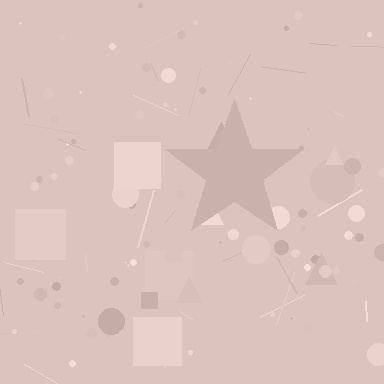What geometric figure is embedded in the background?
A star is embedded in the background.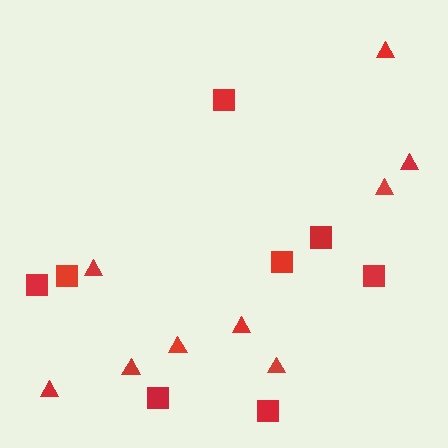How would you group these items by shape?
There are 2 groups: one group of triangles (9) and one group of squares (8).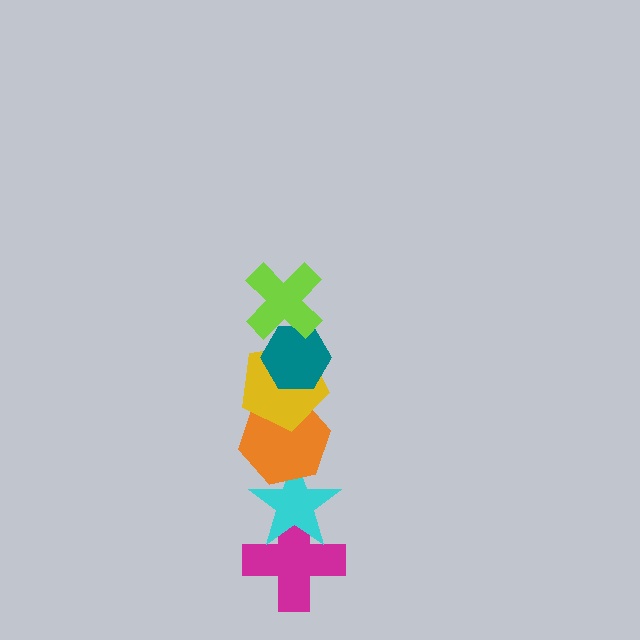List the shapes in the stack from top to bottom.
From top to bottom: the lime cross, the teal hexagon, the yellow pentagon, the orange hexagon, the cyan star, the magenta cross.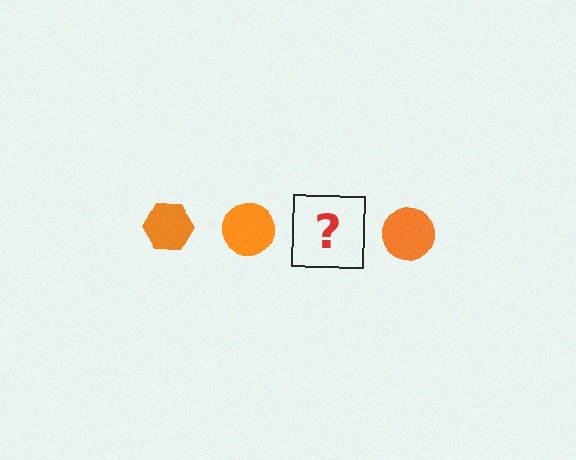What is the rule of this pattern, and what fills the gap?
The rule is that the pattern cycles through hexagon, circle shapes in orange. The gap should be filled with an orange hexagon.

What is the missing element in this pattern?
The missing element is an orange hexagon.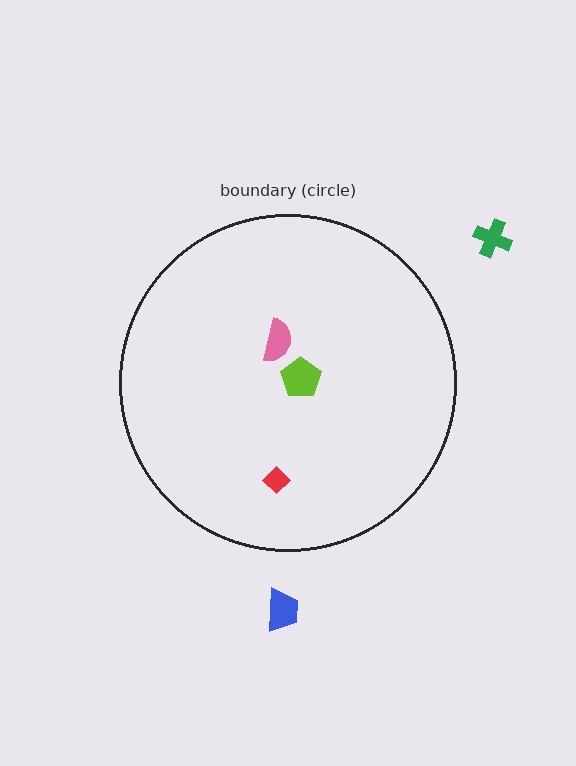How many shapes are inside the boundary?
3 inside, 2 outside.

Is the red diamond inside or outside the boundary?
Inside.